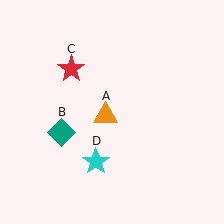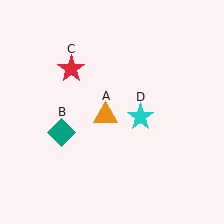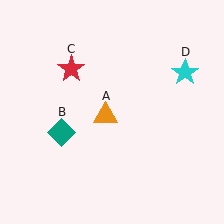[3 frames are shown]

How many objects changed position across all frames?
1 object changed position: cyan star (object D).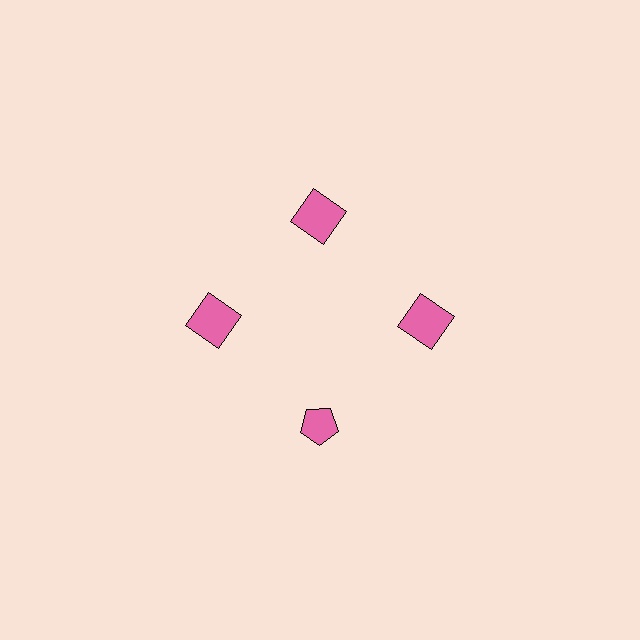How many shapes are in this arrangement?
There are 4 shapes arranged in a ring pattern.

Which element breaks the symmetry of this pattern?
The pink pentagon at roughly the 6 o'clock position breaks the symmetry. All other shapes are pink squares.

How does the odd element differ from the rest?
It has a different shape: pentagon instead of square.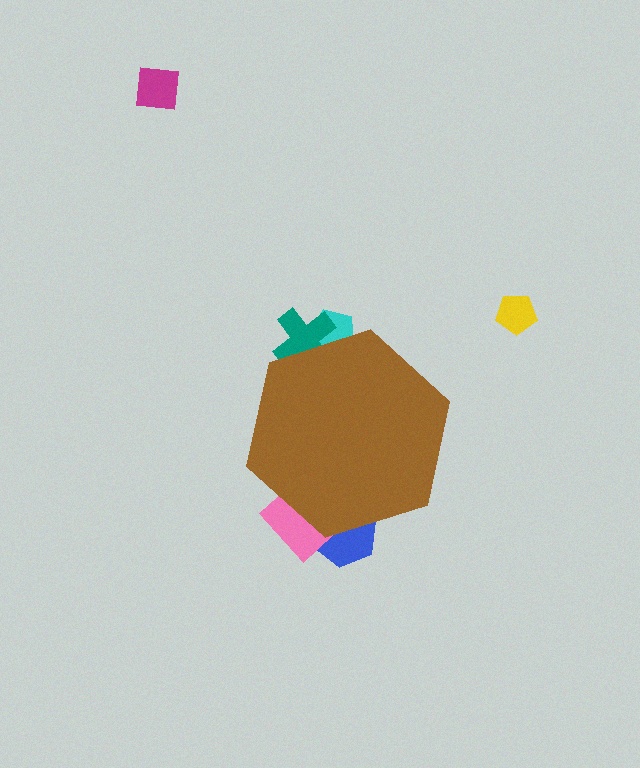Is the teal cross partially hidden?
Yes, the teal cross is partially hidden behind the brown hexagon.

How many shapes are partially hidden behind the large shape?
4 shapes are partially hidden.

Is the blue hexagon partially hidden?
Yes, the blue hexagon is partially hidden behind the brown hexagon.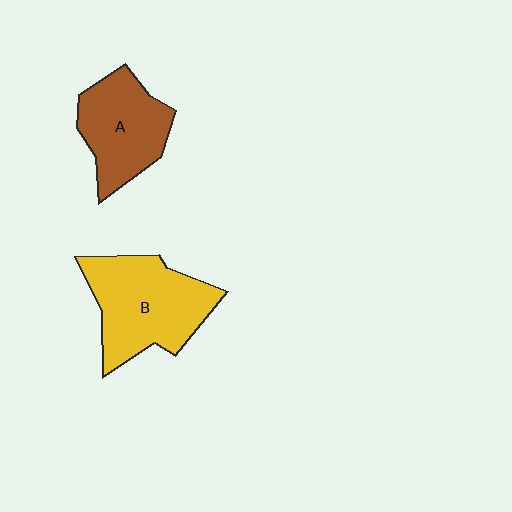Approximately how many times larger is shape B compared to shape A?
Approximately 1.3 times.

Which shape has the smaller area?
Shape A (brown).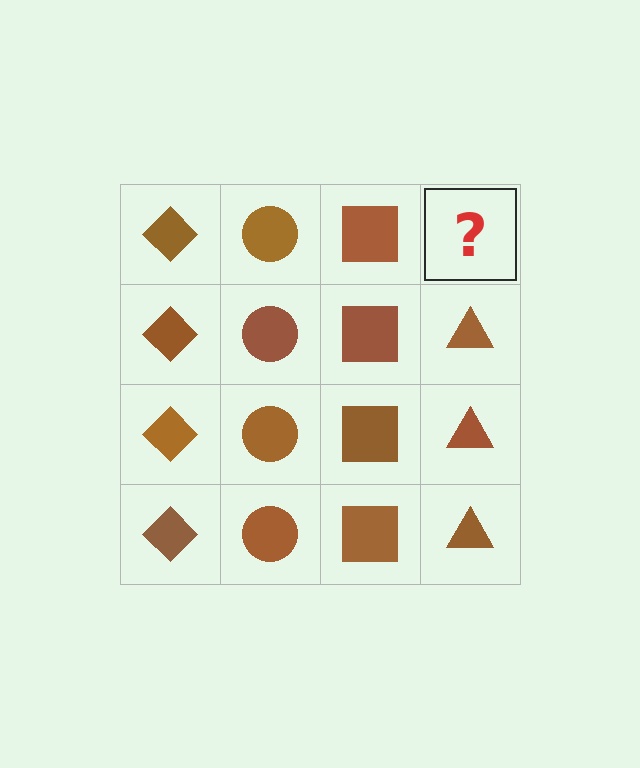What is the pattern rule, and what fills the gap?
The rule is that each column has a consistent shape. The gap should be filled with a brown triangle.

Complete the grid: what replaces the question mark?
The question mark should be replaced with a brown triangle.